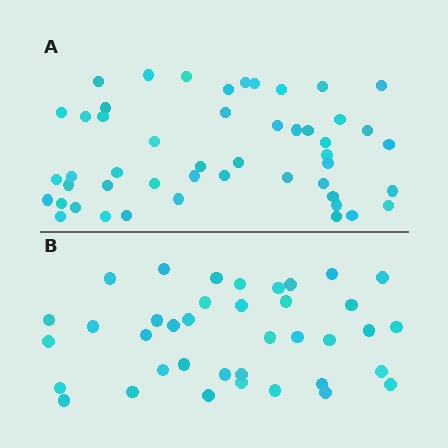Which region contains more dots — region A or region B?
Region A (the top region) has more dots.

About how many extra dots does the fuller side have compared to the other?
Region A has roughly 12 or so more dots than region B.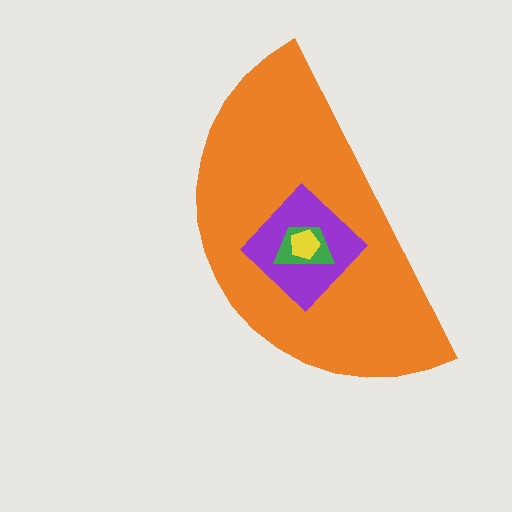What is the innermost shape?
The yellow pentagon.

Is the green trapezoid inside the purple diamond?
Yes.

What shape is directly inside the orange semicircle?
The purple diamond.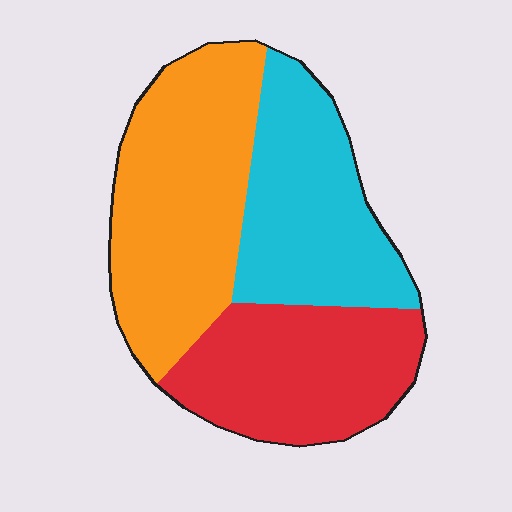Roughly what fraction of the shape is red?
Red takes up about one third (1/3) of the shape.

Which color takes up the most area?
Orange, at roughly 40%.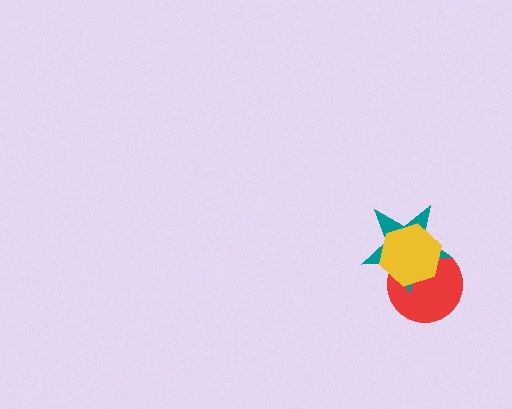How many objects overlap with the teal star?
2 objects overlap with the teal star.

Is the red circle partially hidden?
Yes, it is partially covered by another shape.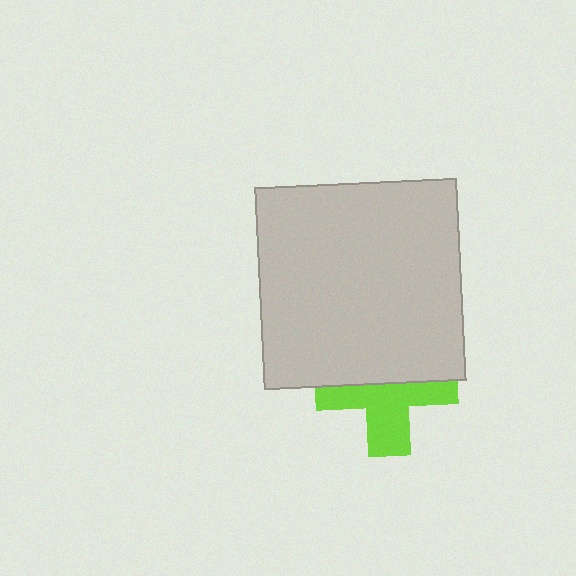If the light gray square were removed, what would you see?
You would see the complete lime cross.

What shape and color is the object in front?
The object in front is a light gray square.